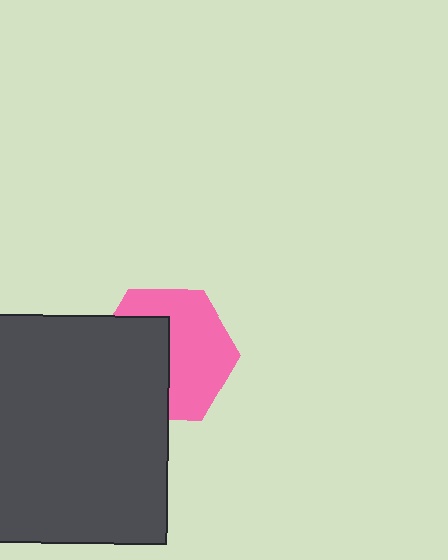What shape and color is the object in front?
The object in front is a dark gray rectangle.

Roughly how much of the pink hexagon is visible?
About half of it is visible (roughly 55%).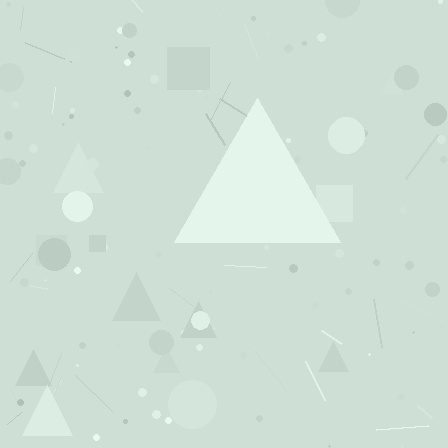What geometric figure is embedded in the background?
A triangle is embedded in the background.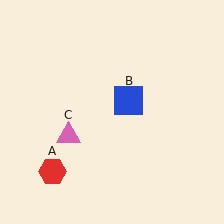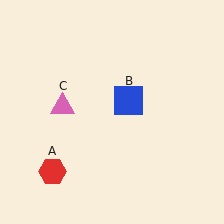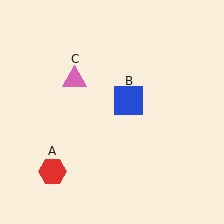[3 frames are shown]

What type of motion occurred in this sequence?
The pink triangle (object C) rotated clockwise around the center of the scene.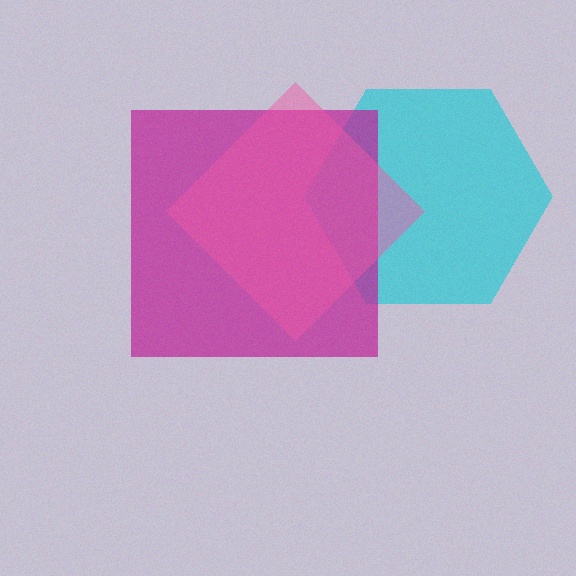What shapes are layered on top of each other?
The layered shapes are: a cyan hexagon, a magenta square, a pink diamond.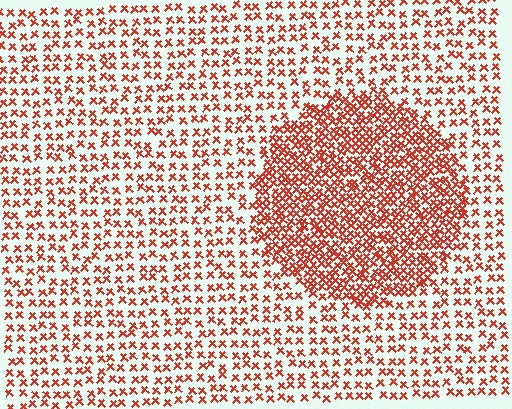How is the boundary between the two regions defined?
The boundary is defined by a change in element density (approximately 2.2x ratio). All elements are the same color, size, and shape.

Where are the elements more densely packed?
The elements are more densely packed inside the circle boundary.